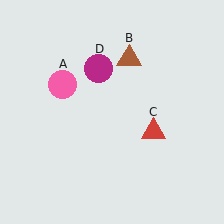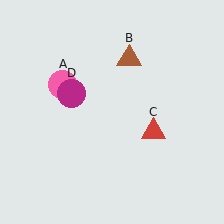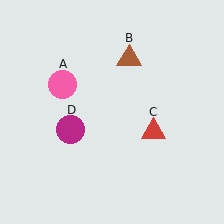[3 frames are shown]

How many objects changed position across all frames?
1 object changed position: magenta circle (object D).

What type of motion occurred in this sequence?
The magenta circle (object D) rotated counterclockwise around the center of the scene.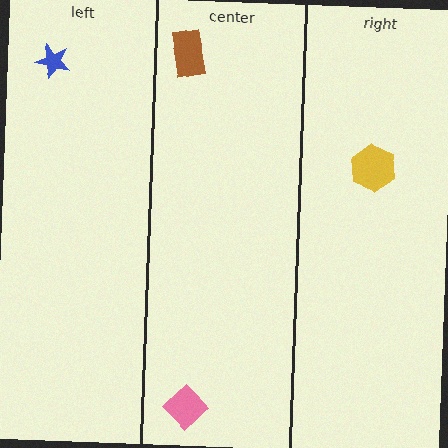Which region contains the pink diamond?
The center region.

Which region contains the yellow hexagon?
The right region.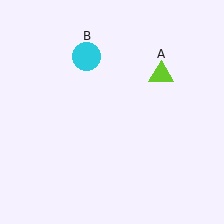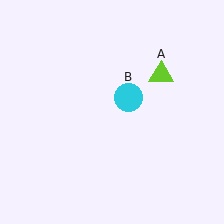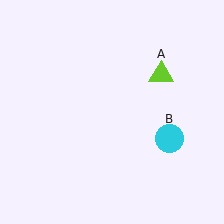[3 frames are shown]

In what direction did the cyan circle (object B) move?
The cyan circle (object B) moved down and to the right.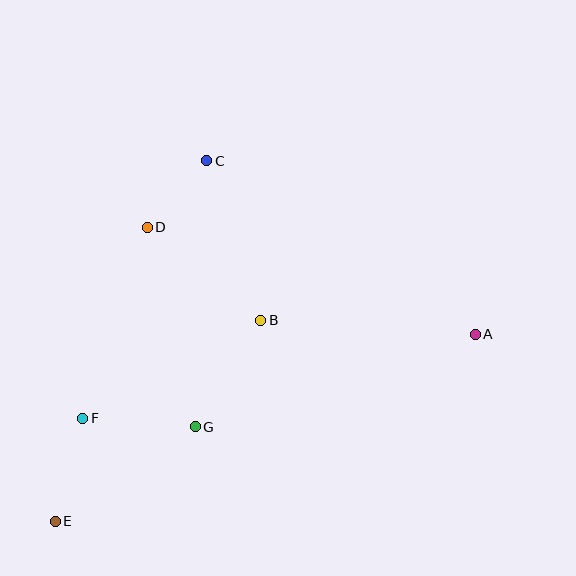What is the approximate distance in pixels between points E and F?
The distance between E and F is approximately 106 pixels.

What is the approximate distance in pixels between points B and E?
The distance between B and E is approximately 287 pixels.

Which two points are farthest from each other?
Points A and E are farthest from each other.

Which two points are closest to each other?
Points C and D are closest to each other.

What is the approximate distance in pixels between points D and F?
The distance between D and F is approximately 202 pixels.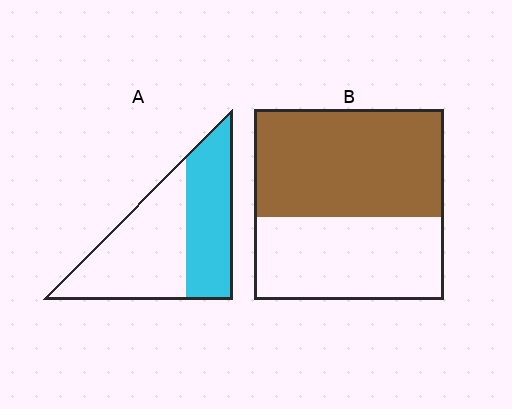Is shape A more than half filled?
No.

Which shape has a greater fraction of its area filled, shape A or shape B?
Shape B.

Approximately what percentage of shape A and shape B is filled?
A is approximately 45% and B is approximately 55%.